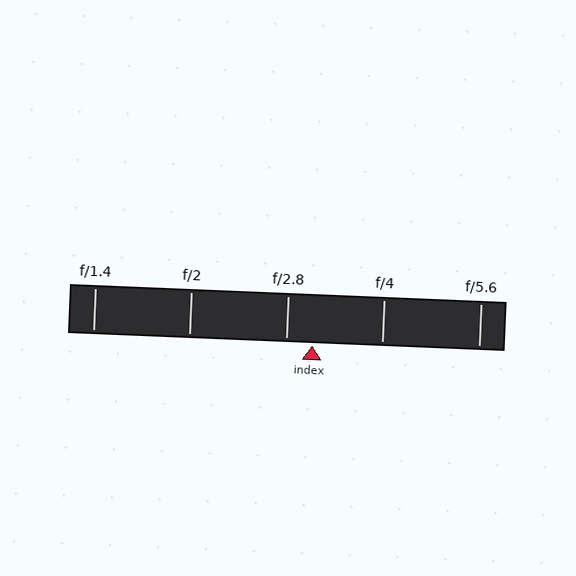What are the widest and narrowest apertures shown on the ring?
The widest aperture shown is f/1.4 and the narrowest is f/5.6.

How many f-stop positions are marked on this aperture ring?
There are 5 f-stop positions marked.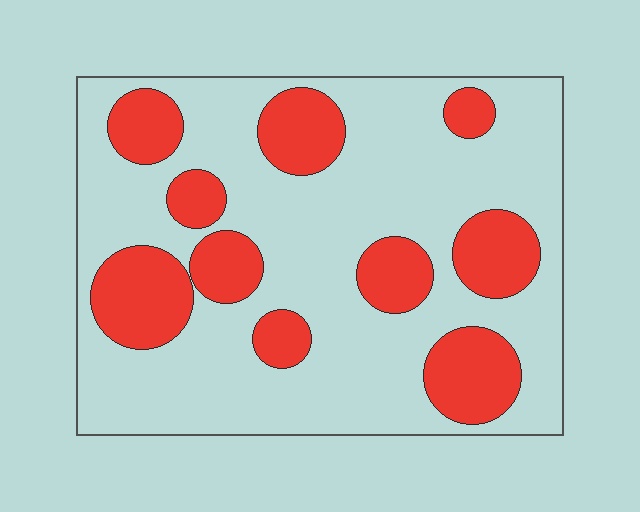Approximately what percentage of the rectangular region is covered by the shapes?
Approximately 30%.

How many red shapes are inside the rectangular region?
10.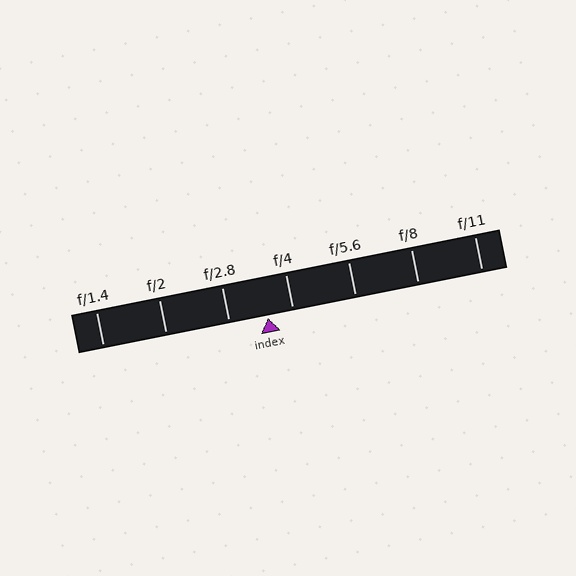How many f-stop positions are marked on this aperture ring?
There are 7 f-stop positions marked.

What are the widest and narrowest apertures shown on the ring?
The widest aperture shown is f/1.4 and the narrowest is f/11.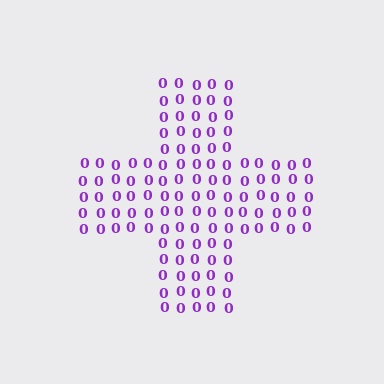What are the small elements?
The small elements are digit 0's.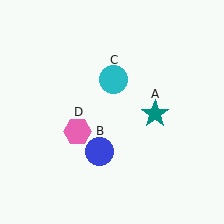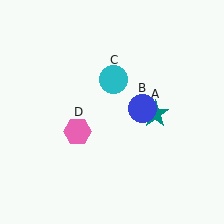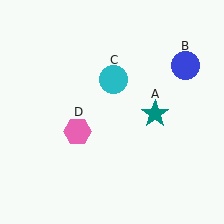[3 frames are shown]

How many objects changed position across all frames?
1 object changed position: blue circle (object B).